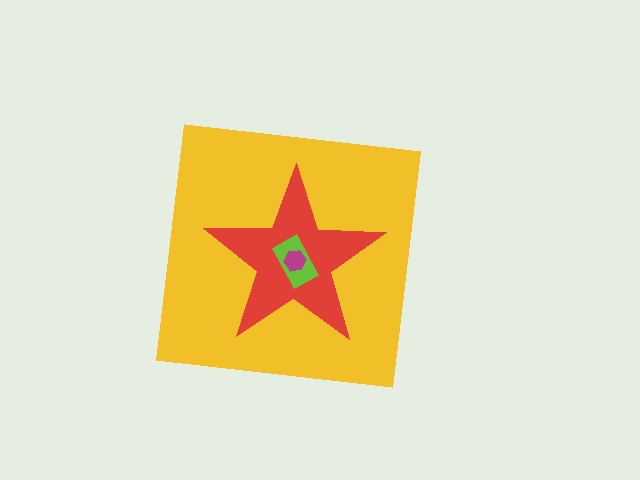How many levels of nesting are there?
4.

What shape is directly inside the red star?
The lime rectangle.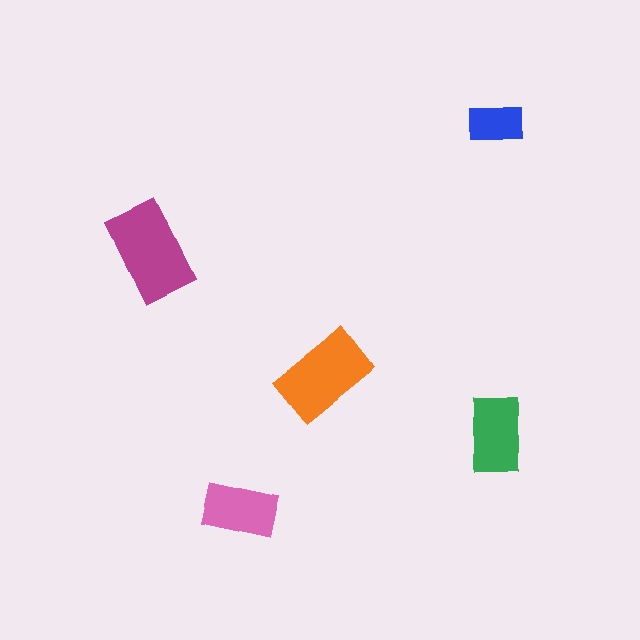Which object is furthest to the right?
The blue rectangle is rightmost.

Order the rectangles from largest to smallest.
the magenta one, the orange one, the green one, the pink one, the blue one.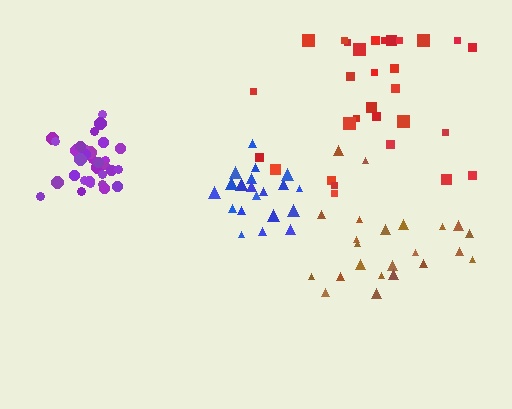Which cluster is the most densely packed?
Purple.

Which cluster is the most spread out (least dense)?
Red.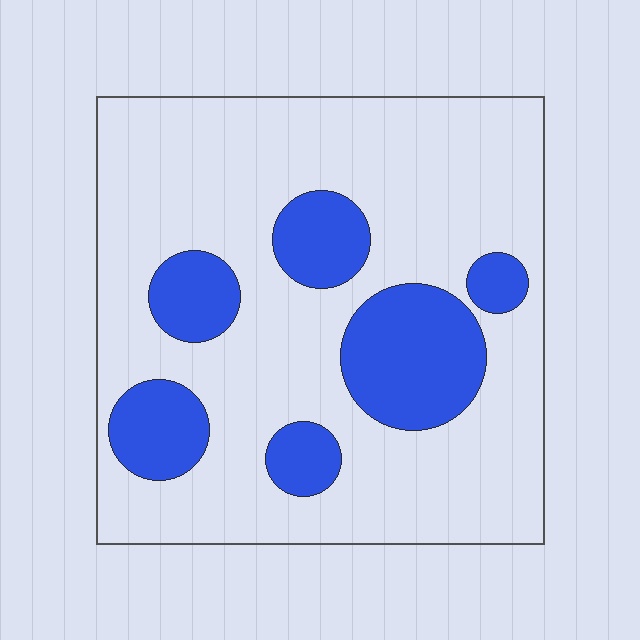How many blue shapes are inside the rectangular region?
6.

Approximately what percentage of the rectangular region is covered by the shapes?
Approximately 25%.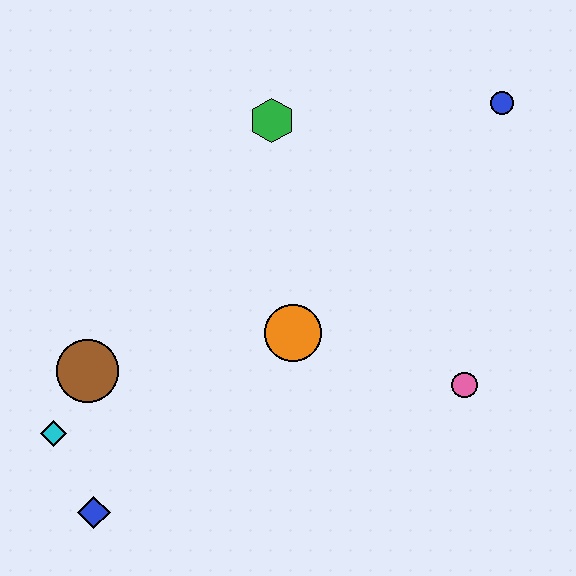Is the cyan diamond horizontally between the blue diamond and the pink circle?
No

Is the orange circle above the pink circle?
Yes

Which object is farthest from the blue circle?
The blue diamond is farthest from the blue circle.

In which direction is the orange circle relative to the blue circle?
The orange circle is below the blue circle.